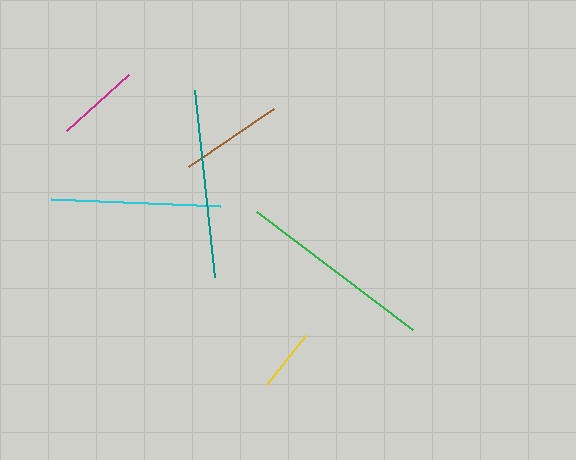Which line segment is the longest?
The green line is the longest at approximately 196 pixels.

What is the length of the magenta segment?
The magenta segment is approximately 84 pixels long.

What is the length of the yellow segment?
The yellow segment is approximately 63 pixels long.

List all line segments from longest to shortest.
From longest to shortest: green, teal, cyan, brown, magenta, yellow.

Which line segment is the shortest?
The yellow line is the shortest at approximately 63 pixels.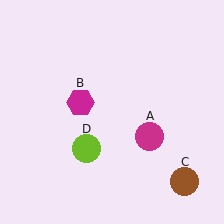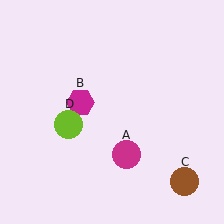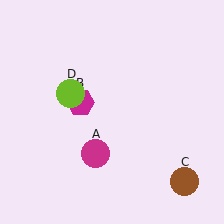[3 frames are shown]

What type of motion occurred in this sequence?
The magenta circle (object A), lime circle (object D) rotated clockwise around the center of the scene.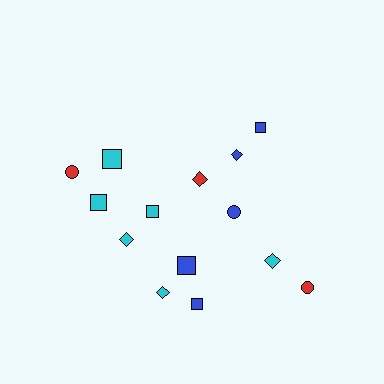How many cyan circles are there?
There are no cyan circles.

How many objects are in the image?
There are 14 objects.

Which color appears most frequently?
Cyan, with 6 objects.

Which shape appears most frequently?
Square, with 6 objects.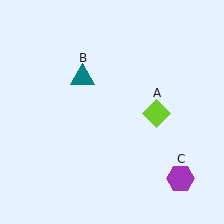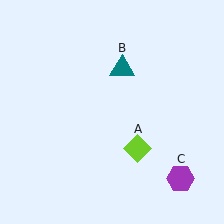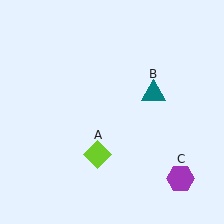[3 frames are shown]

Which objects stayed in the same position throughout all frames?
Purple hexagon (object C) remained stationary.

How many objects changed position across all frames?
2 objects changed position: lime diamond (object A), teal triangle (object B).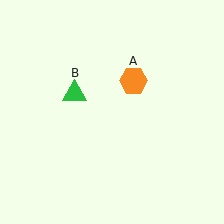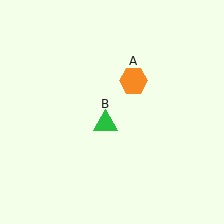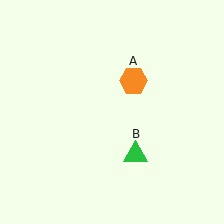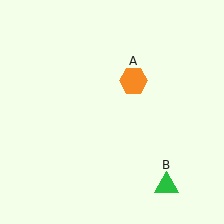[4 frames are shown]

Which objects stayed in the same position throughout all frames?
Orange hexagon (object A) remained stationary.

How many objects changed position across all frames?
1 object changed position: green triangle (object B).